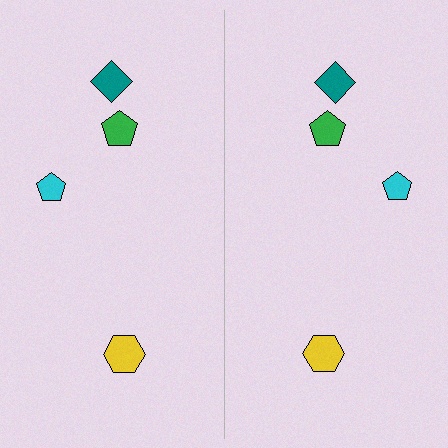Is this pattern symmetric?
Yes, this pattern has bilateral (reflection) symmetry.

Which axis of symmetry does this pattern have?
The pattern has a vertical axis of symmetry running through the center of the image.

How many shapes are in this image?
There are 8 shapes in this image.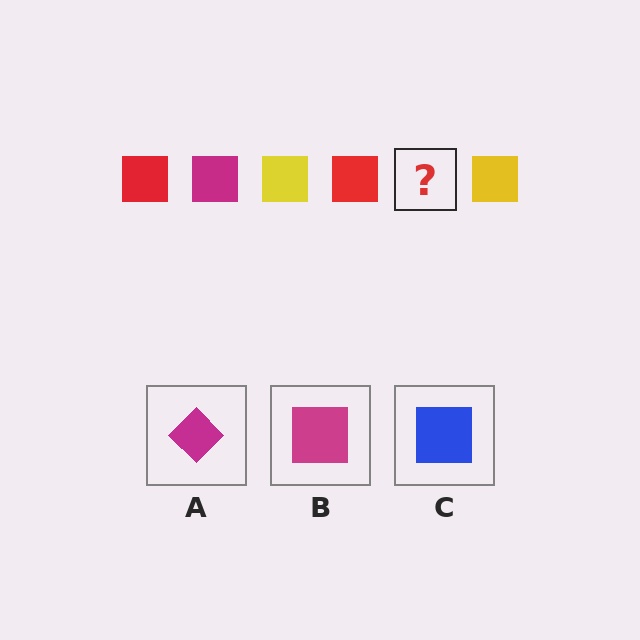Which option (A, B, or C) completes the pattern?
B.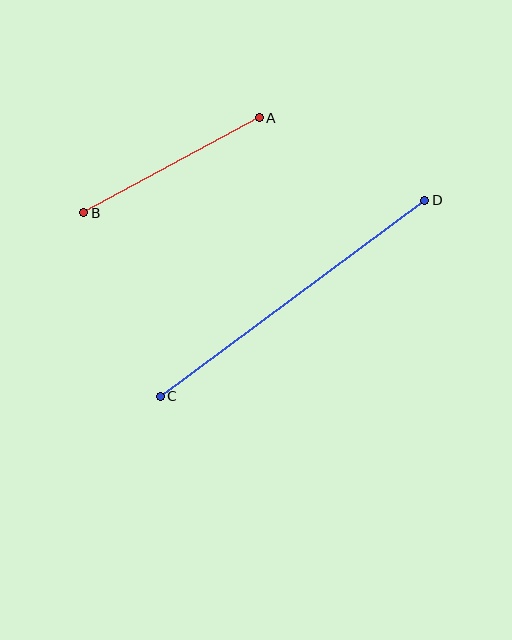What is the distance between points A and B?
The distance is approximately 199 pixels.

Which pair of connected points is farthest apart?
Points C and D are farthest apart.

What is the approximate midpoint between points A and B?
The midpoint is at approximately (171, 165) pixels.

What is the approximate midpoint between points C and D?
The midpoint is at approximately (292, 298) pixels.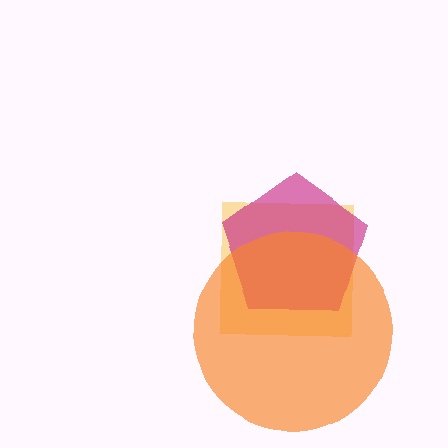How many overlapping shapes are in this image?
There are 3 overlapping shapes in the image.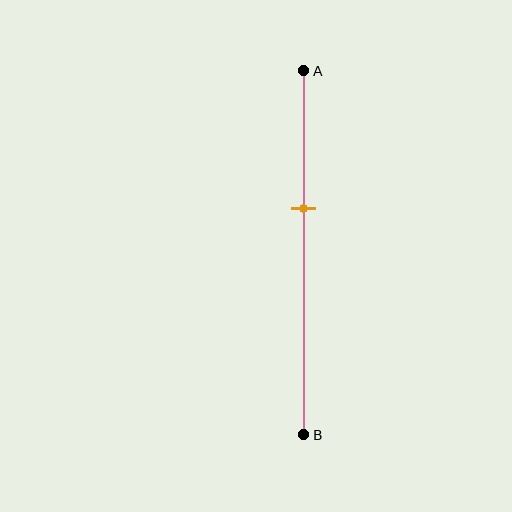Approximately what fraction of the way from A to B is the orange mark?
The orange mark is approximately 40% of the way from A to B.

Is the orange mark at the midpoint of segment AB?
No, the mark is at about 40% from A, not at the 50% midpoint.